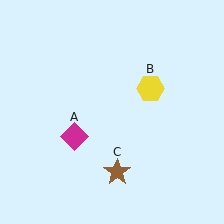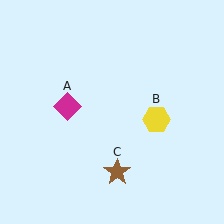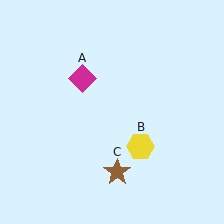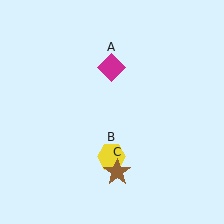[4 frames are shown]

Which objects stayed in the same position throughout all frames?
Brown star (object C) remained stationary.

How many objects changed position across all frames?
2 objects changed position: magenta diamond (object A), yellow hexagon (object B).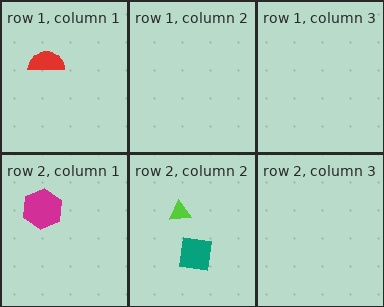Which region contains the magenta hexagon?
The row 2, column 1 region.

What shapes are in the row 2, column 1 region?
The magenta hexagon.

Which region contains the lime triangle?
The row 2, column 2 region.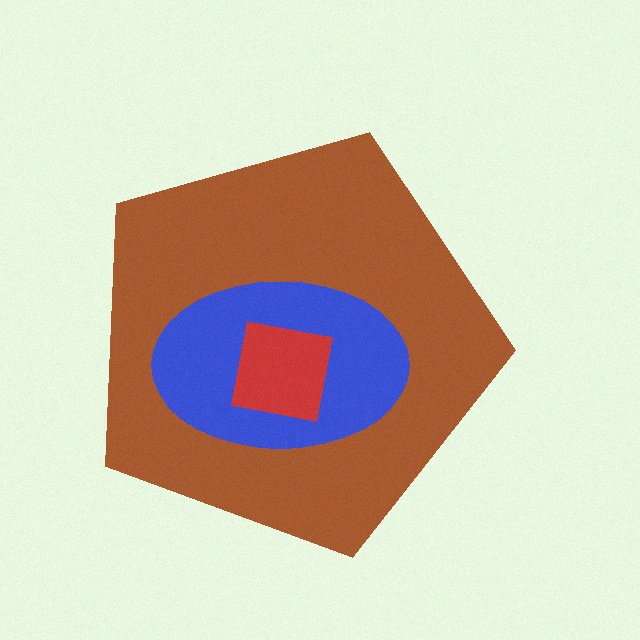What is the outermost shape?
The brown pentagon.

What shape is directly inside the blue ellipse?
The red square.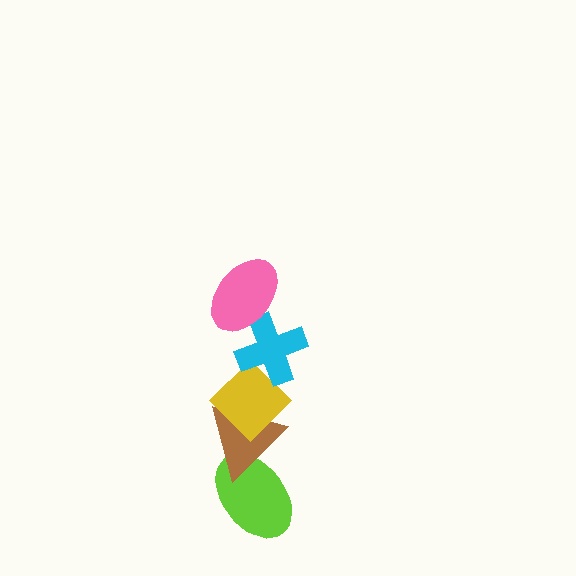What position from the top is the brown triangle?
The brown triangle is 4th from the top.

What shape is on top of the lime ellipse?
The brown triangle is on top of the lime ellipse.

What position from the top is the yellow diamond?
The yellow diamond is 3rd from the top.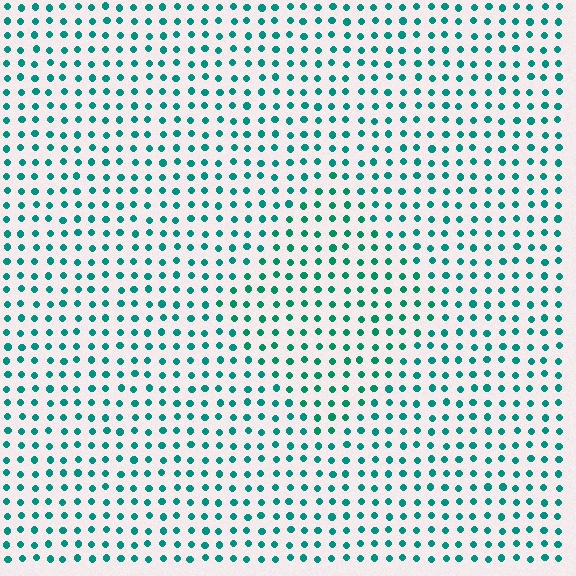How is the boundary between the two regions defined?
The boundary is defined purely by a slight shift in hue (about 14 degrees). Spacing, size, and orientation are identical on both sides.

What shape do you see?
I see a diamond.